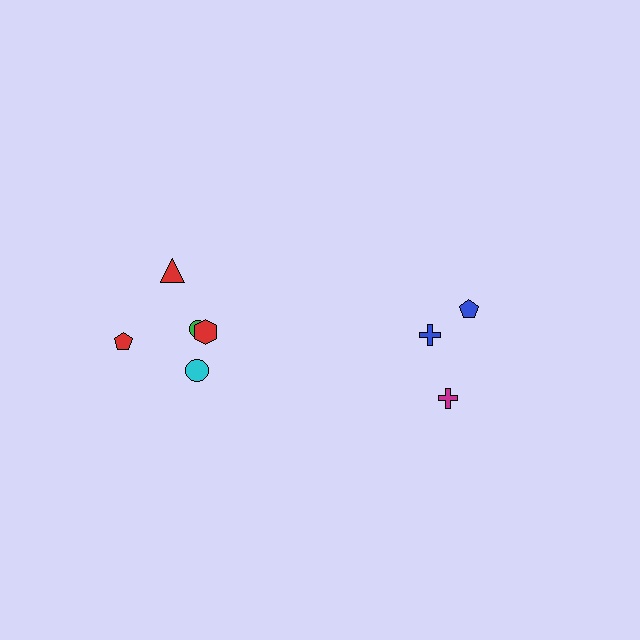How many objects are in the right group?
There are 3 objects.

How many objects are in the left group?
There are 5 objects.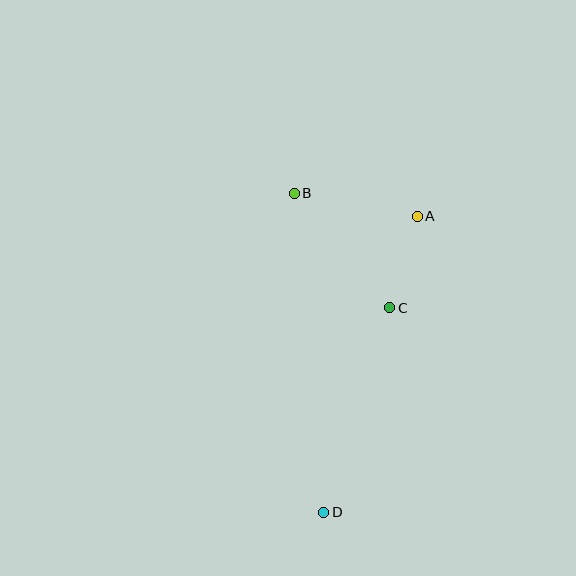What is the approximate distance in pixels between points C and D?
The distance between C and D is approximately 215 pixels.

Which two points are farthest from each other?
Points B and D are farthest from each other.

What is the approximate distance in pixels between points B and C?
The distance between B and C is approximately 149 pixels.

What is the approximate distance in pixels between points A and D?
The distance between A and D is approximately 311 pixels.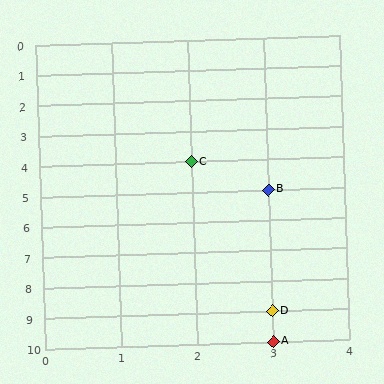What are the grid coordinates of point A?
Point A is at grid coordinates (3, 10).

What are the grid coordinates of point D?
Point D is at grid coordinates (3, 9).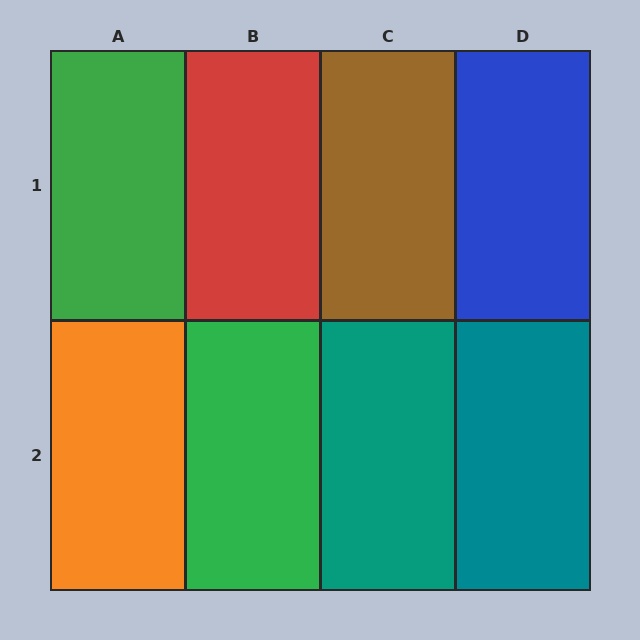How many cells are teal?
2 cells are teal.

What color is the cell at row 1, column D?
Blue.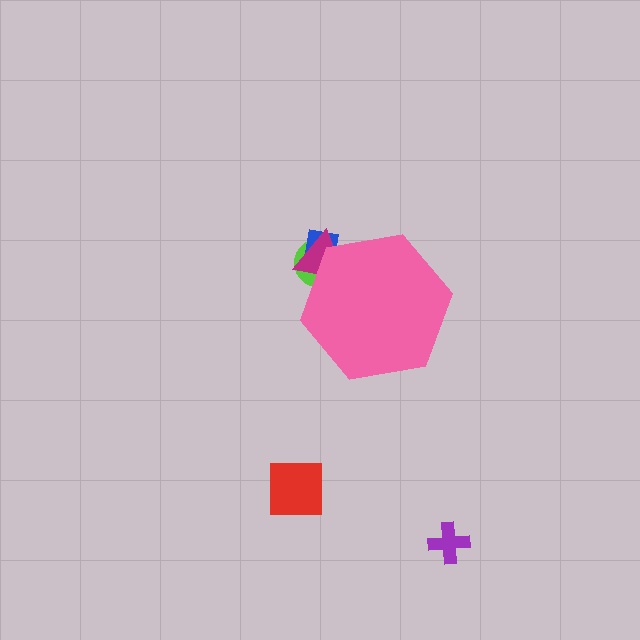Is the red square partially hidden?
No, the red square is fully visible.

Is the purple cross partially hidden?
No, the purple cross is fully visible.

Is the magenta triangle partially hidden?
Yes, the magenta triangle is partially hidden behind the pink hexagon.